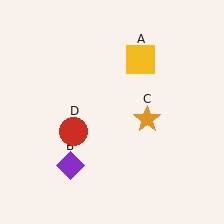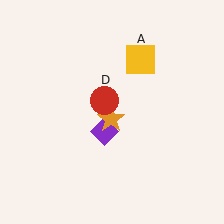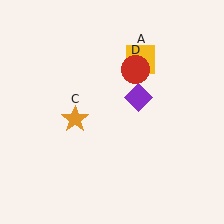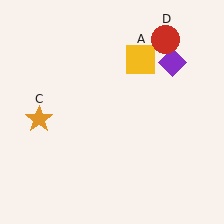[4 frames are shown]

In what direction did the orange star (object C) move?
The orange star (object C) moved left.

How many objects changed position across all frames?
3 objects changed position: purple diamond (object B), orange star (object C), red circle (object D).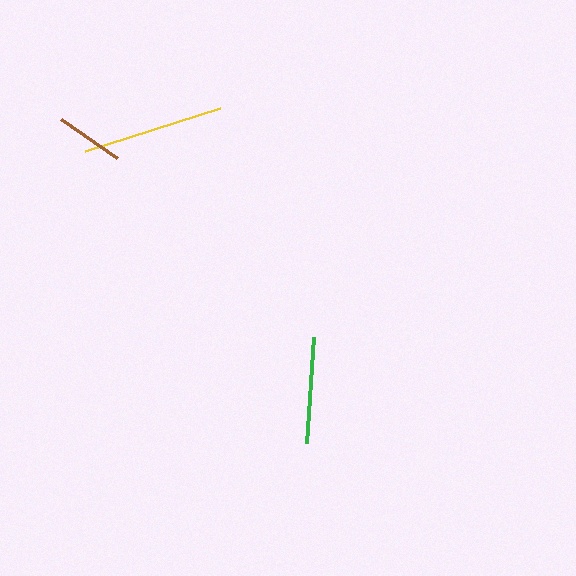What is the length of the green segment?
The green segment is approximately 106 pixels long.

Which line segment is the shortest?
The brown line is the shortest at approximately 68 pixels.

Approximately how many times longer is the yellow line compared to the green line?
The yellow line is approximately 1.3 times the length of the green line.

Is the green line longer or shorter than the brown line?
The green line is longer than the brown line.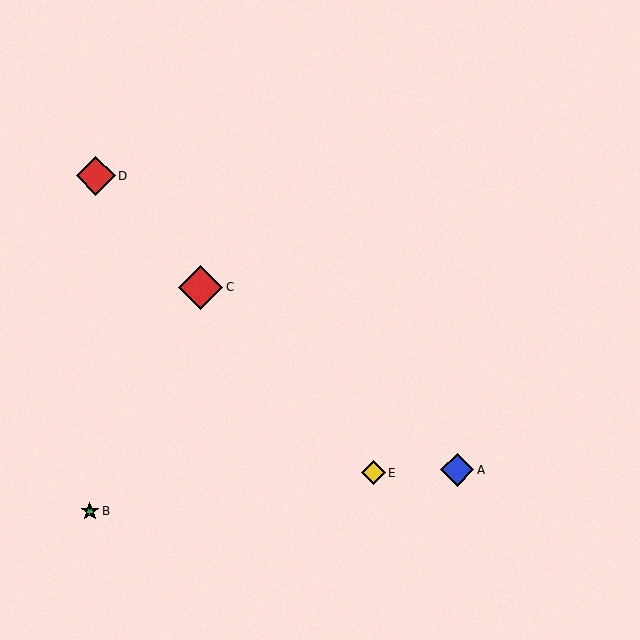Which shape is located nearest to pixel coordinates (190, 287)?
The red diamond (labeled C) at (201, 287) is nearest to that location.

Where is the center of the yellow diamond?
The center of the yellow diamond is at (373, 473).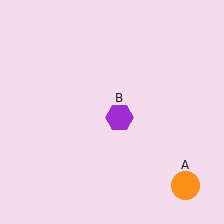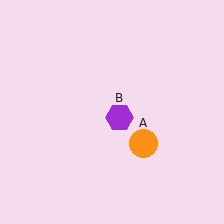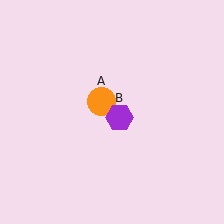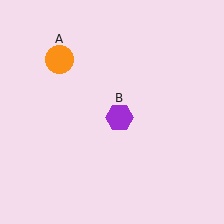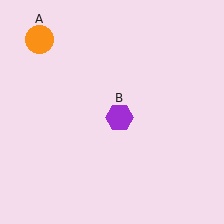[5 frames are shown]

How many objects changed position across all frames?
1 object changed position: orange circle (object A).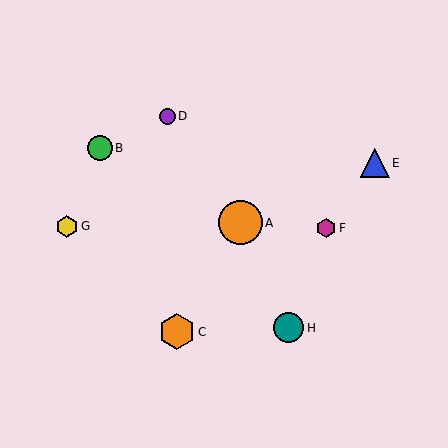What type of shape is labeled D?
Shape D is a purple circle.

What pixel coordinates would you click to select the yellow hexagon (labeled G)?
Click at (67, 226) to select the yellow hexagon G.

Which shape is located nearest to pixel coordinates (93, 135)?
The green circle (labeled B) at (100, 148) is nearest to that location.